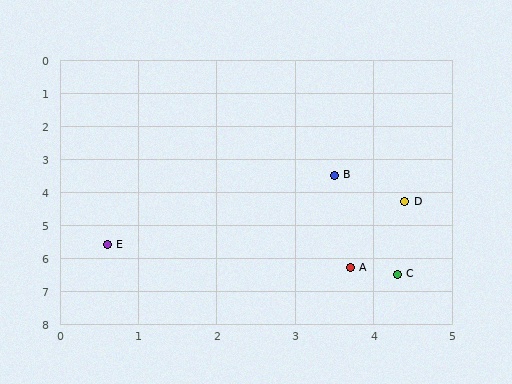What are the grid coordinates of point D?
Point D is at approximately (4.4, 4.3).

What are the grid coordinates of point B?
Point B is at approximately (3.5, 3.5).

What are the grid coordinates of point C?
Point C is at approximately (4.3, 6.5).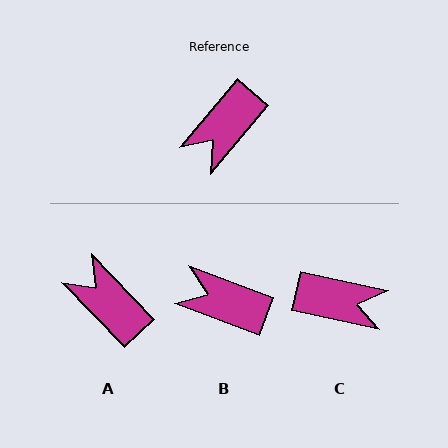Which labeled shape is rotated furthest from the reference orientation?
C, about 118 degrees away.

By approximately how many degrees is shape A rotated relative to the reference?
Approximately 96 degrees clockwise.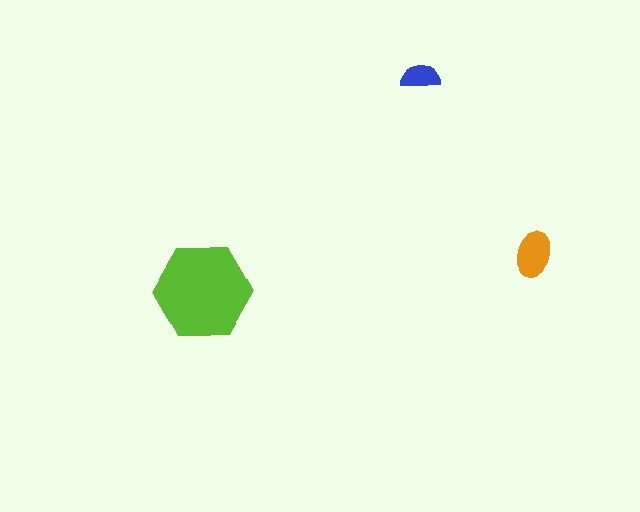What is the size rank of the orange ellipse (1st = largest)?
2nd.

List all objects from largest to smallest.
The lime hexagon, the orange ellipse, the blue semicircle.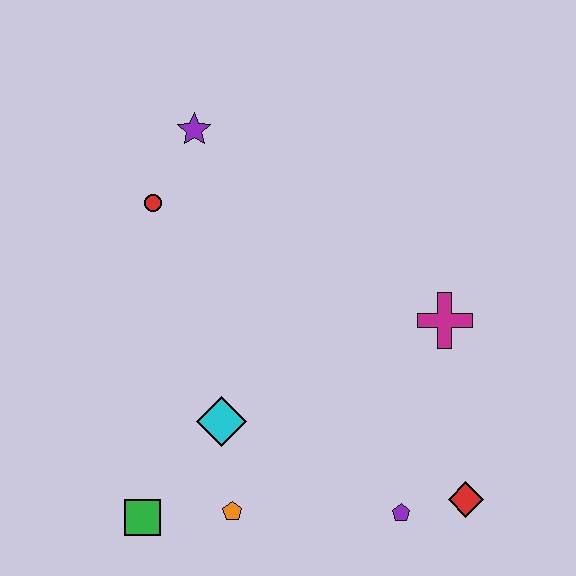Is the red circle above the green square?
Yes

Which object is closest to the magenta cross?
The red diamond is closest to the magenta cross.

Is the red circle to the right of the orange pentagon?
No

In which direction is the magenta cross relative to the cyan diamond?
The magenta cross is to the right of the cyan diamond.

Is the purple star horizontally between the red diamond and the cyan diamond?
No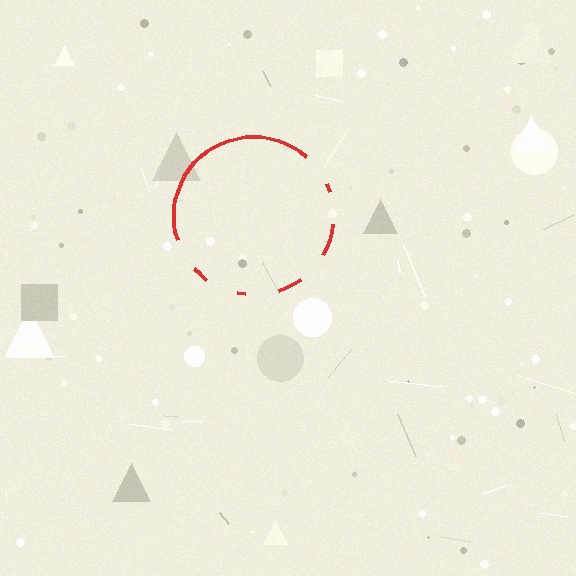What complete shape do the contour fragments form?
The contour fragments form a circle.